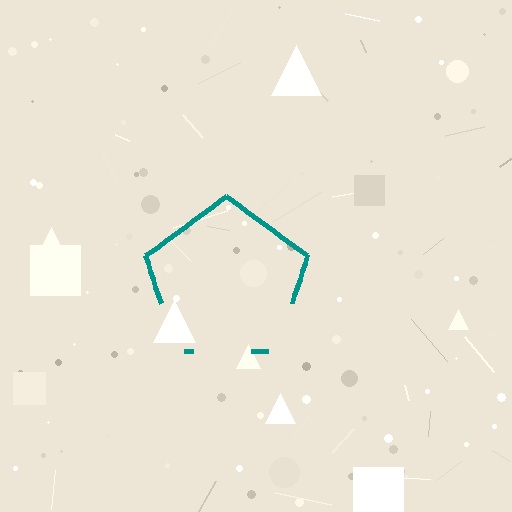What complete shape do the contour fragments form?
The contour fragments form a pentagon.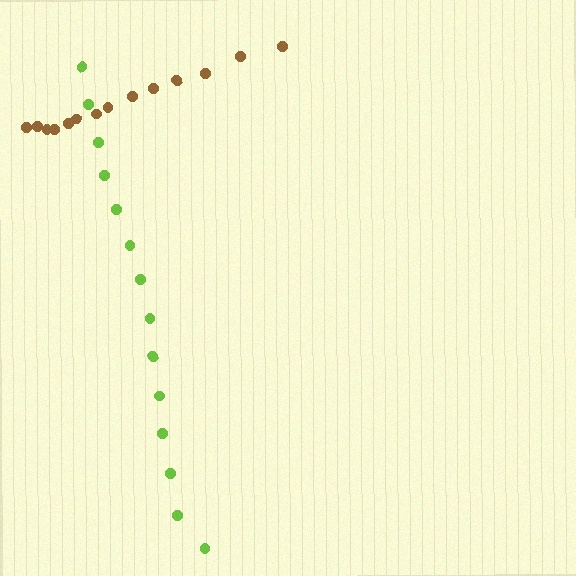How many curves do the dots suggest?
There are 2 distinct paths.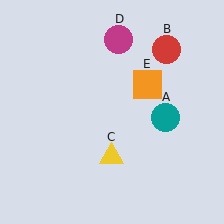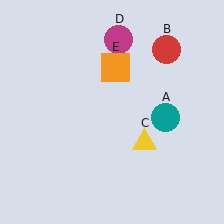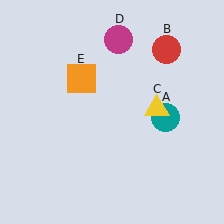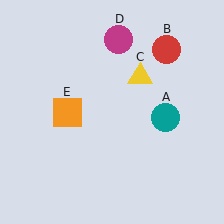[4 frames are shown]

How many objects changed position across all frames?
2 objects changed position: yellow triangle (object C), orange square (object E).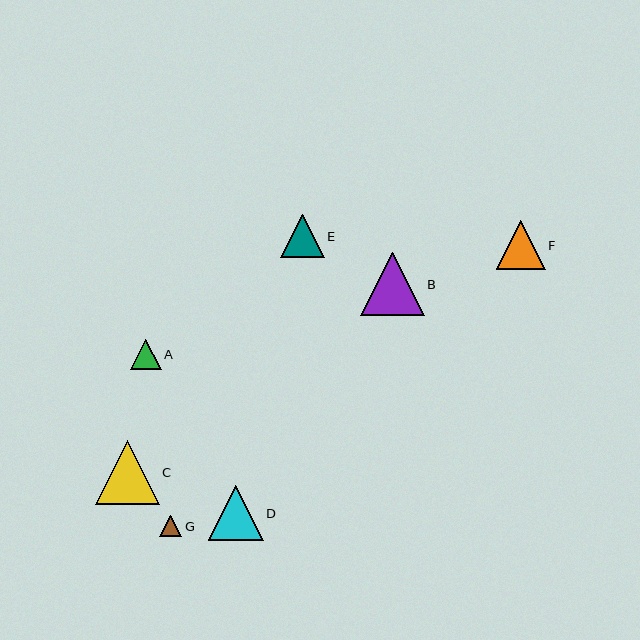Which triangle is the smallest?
Triangle G is the smallest with a size of approximately 22 pixels.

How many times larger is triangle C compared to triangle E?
Triangle C is approximately 1.5 times the size of triangle E.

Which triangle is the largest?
Triangle C is the largest with a size of approximately 64 pixels.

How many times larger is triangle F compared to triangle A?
Triangle F is approximately 1.6 times the size of triangle A.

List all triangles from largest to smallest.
From largest to smallest: C, B, D, F, E, A, G.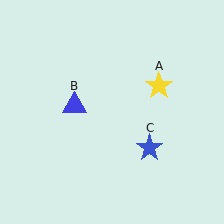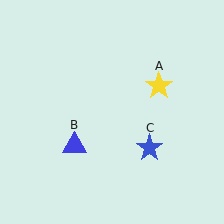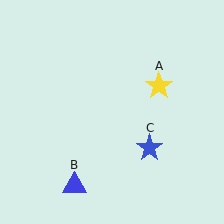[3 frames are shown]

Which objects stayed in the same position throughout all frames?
Yellow star (object A) and blue star (object C) remained stationary.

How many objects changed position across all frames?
1 object changed position: blue triangle (object B).